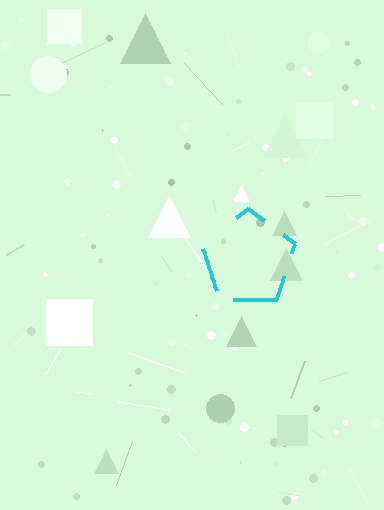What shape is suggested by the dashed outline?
The dashed outline suggests a pentagon.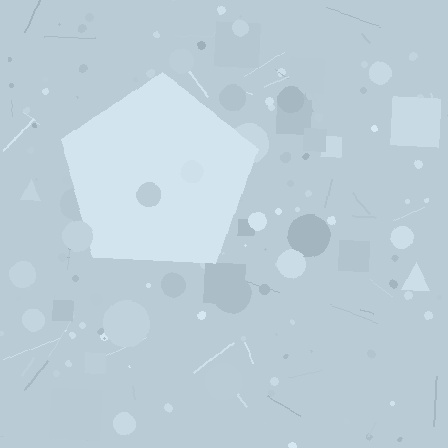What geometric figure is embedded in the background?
A pentagon is embedded in the background.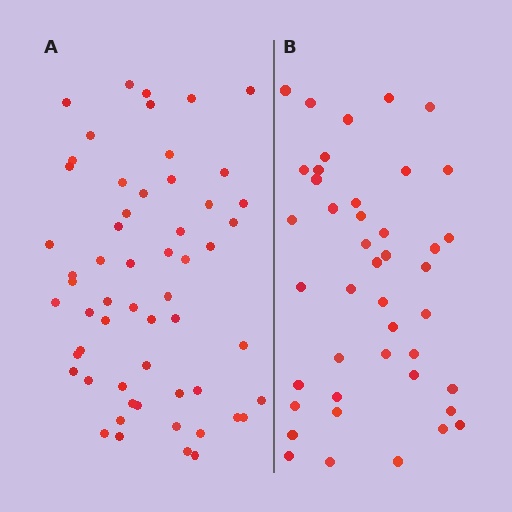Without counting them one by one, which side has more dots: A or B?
Region A (the left region) has more dots.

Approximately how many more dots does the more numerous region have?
Region A has approximately 15 more dots than region B.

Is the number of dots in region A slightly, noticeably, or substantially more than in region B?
Region A has noticeably more, but not dramatically so. The ratio is roughly 1.3 to 1.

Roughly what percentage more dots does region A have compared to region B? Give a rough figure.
About 35% more.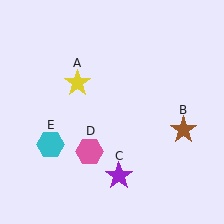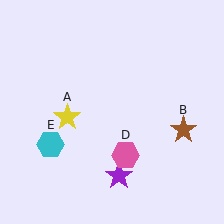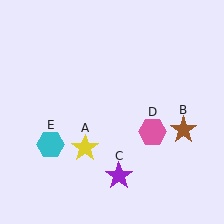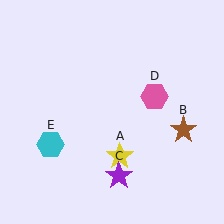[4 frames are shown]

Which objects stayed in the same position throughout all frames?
Brown star (object B) and purple star (object C) and cyan hexagon (object E) remained stationary.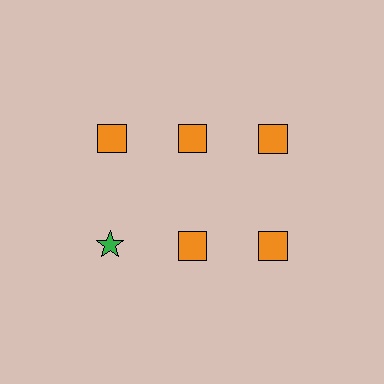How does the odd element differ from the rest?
It differs in both color (green instead of orange) and shape (star instead of square).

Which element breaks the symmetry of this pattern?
The green star in the second row, leftmost column breaks the symmetry. All other shapes are orange squares.